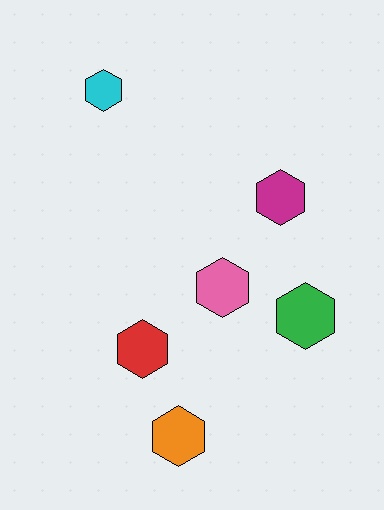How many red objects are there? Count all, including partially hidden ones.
There is 1 red object.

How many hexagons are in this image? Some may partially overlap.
There are 6 hexagons.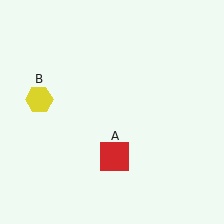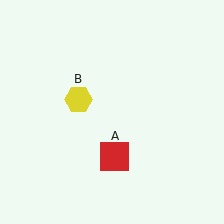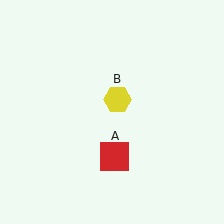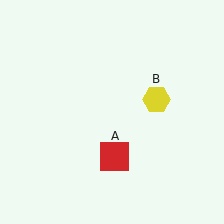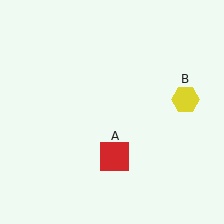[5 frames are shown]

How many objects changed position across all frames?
1 object changed position: yellow hexagon (object B).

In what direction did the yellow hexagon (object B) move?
The yellow hexagon (object B) moved right.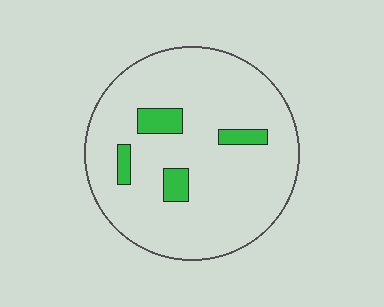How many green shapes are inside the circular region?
4.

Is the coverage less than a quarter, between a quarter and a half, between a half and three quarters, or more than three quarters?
Less than a quarter.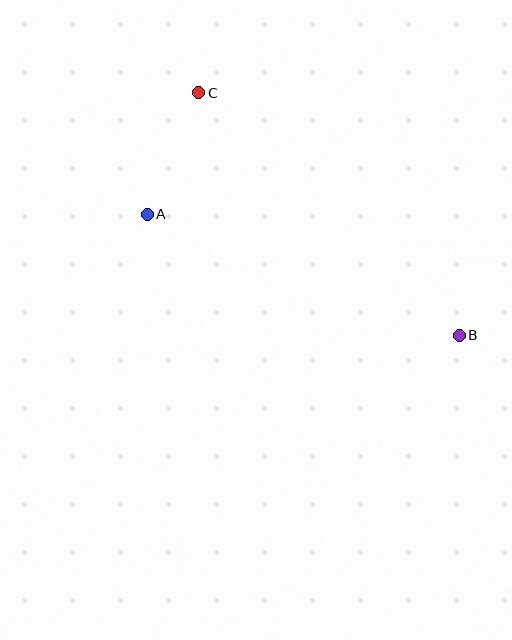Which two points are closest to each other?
Points A and C are closest to each other.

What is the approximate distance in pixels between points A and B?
The distance between A and B is approximately 335 pixels.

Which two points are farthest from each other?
Points B and C are farthest from each other.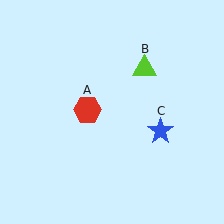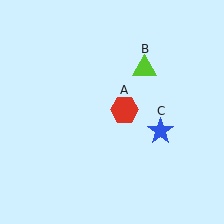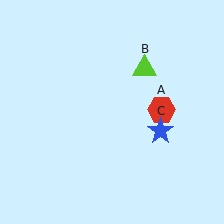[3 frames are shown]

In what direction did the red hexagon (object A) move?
The red hexagon (object A) moved right.